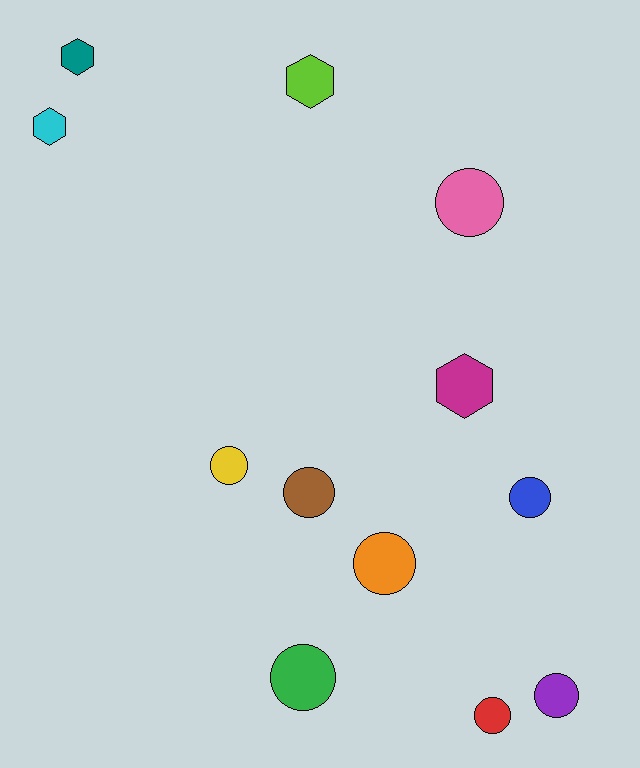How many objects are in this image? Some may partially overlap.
There are 12 objects.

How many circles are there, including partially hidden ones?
There are 8 circles.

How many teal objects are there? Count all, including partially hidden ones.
There is 1 teal object.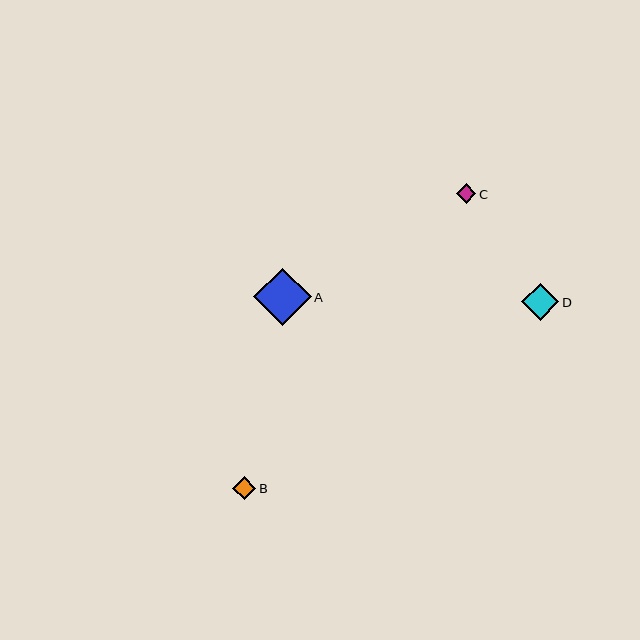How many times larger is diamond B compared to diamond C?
Diamond B is approximately 1.2 times the size of diamond C.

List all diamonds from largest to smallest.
From largest to smallest: A, D, B, C.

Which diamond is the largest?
Diamond A is the largest with a size of approximately 57 pixels.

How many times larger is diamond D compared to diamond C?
Diamond D is approximately 1.9 times the size of diamond C.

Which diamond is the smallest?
Diamond C is the smallest with a size of approximately 19 pixels.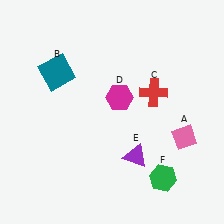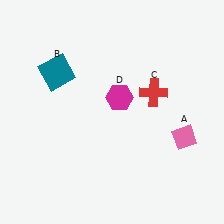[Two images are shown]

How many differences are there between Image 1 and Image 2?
There are 2 differences between the two images.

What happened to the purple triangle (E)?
The purple triangle (E) was removed in Image 2. It was in the bottom-right area of Image 1.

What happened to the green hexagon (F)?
The green hexagon (F) was removed in Image 2. It was in the bottom-right area of Image 1.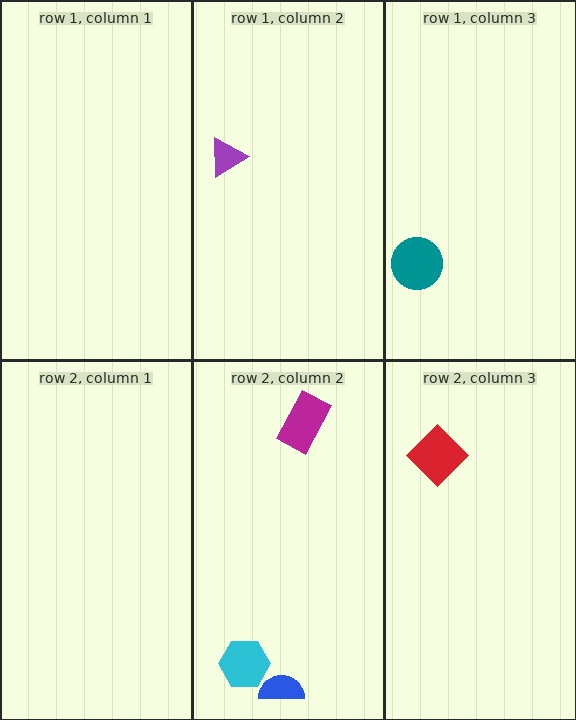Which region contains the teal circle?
The row 1, column 3 region.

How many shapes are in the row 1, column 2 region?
1.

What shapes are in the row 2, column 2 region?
The cyan hexagon, the blue semicircle, the magenta rectangle.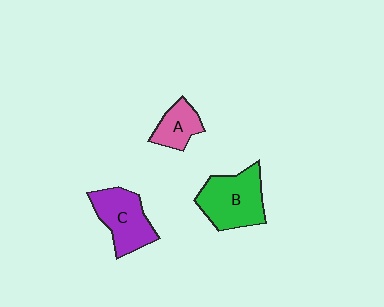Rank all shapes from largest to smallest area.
From largest to smallest: B (green), C (purple), A (pink).